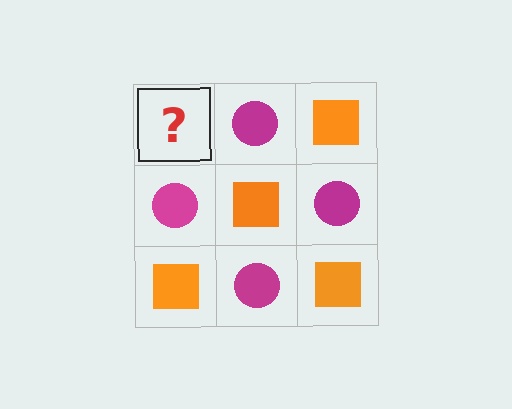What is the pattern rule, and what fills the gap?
The rule is that it alternates orange square and magenta circle in a checkerboard pattern. The gap should be filled with an orange square.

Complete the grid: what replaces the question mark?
The question mark should be replaced with an orange square.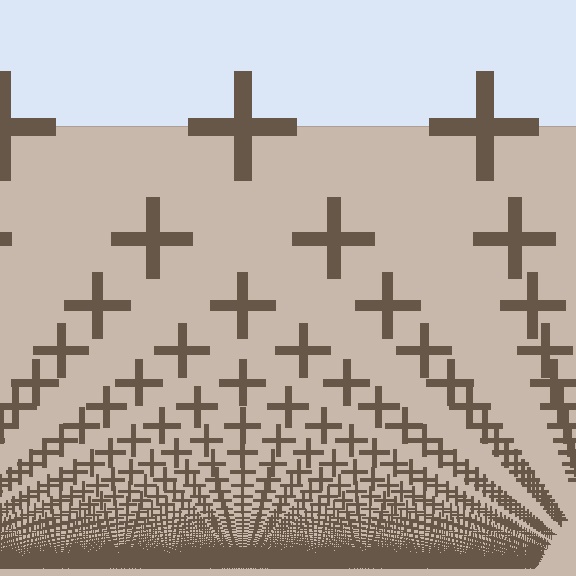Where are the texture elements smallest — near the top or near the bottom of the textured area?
Near the bottom.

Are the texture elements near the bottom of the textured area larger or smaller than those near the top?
Smaller. The gradient is inverted — elements near the bottom are smaller and denser.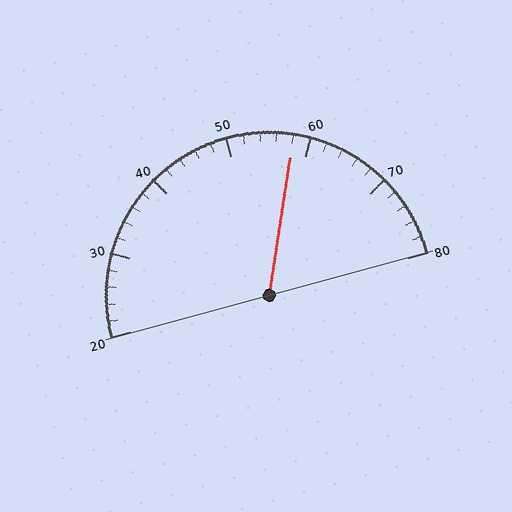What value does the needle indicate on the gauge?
The needle indicates approximately 58.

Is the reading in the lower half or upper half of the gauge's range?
The reading is in the upper half of the range (20 to 80).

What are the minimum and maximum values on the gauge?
The gauge ranges from 20 to 80.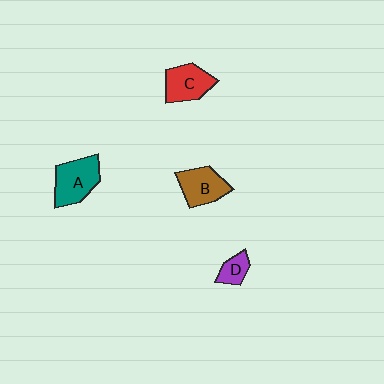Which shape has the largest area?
Shape A (teal).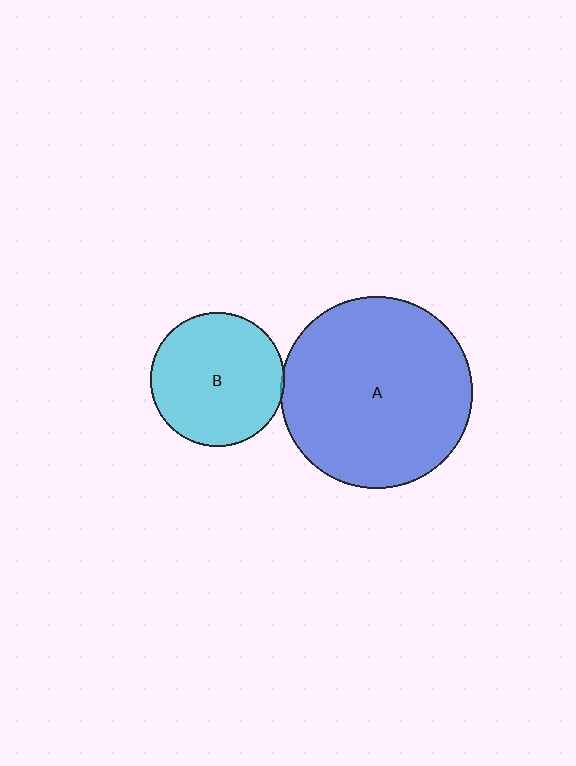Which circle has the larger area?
Circle A (blue).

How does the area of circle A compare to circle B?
Approximately 2.1 times.